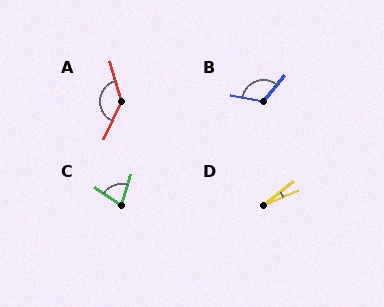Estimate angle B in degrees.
Approximately 119 degrees.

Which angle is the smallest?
D, at approximately 15 degrees.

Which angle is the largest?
A, at approximately 139 degrees.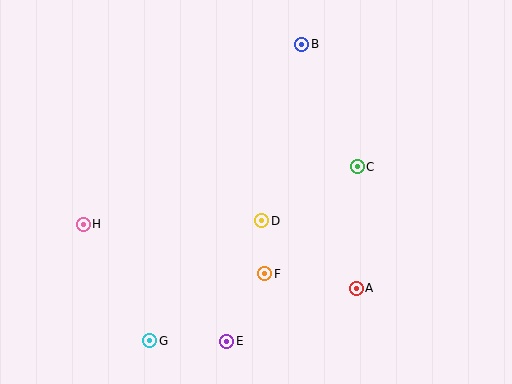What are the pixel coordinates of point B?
Point B is at (302, 44).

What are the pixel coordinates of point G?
Point G is at (150, 341).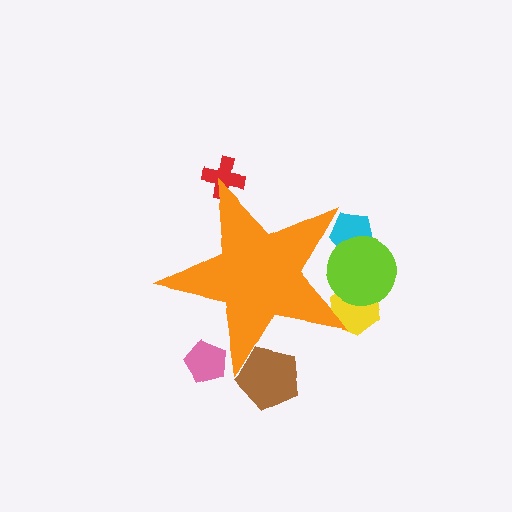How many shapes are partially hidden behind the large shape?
6 shapes are partially hidden.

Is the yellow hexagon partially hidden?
Yes, the yellow hexagon is partially hidden behind the orange star.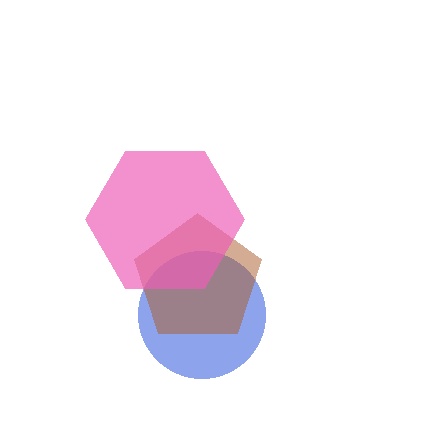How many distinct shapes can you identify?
There are 3 distinct shapes: a blue circle, a brown pentagon, a pink hexagon.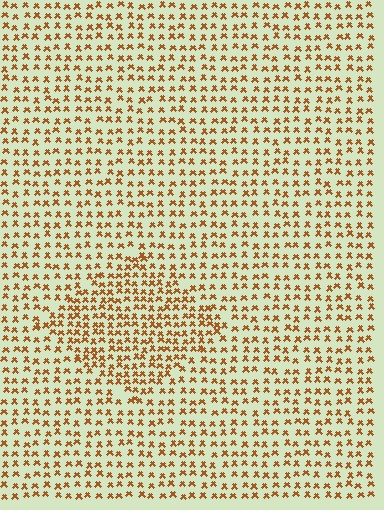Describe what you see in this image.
The image contains small brown elements arranged at two different densities. A diamond-shaped region is visible where the elements are more densely packed than the surrounding area.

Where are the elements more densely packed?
The elements are more densely packed inside the diamond boundary.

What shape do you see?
I see a diamond.